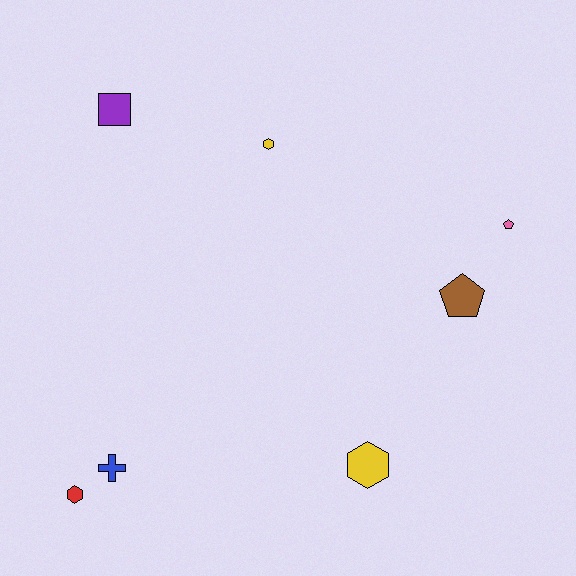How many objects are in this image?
There are 7 objects.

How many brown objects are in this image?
There is 1 brown object.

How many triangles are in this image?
There are no triangles.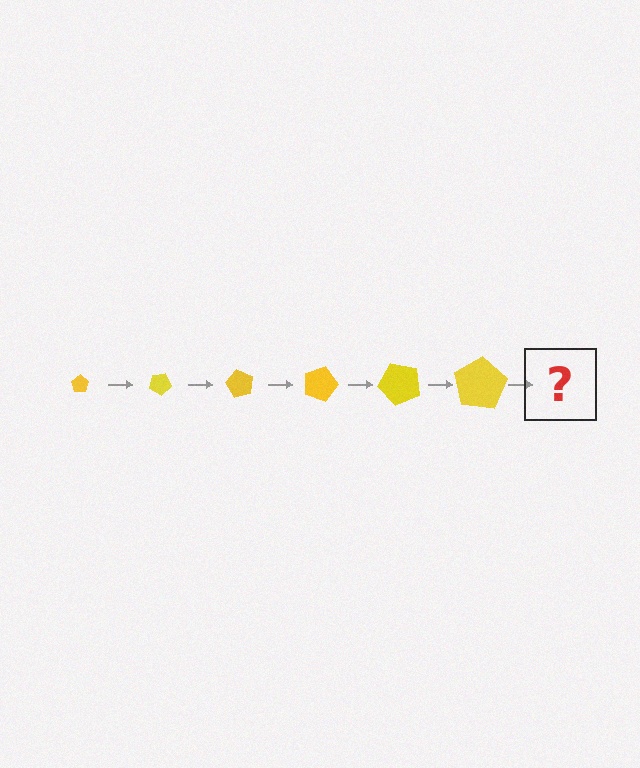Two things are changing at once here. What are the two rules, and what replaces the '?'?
The two rules are that the pentagon grows larger each step and it rotates 30 degrees each step. The '?' should be a pentagon, larger than the previous one and rotated 180 degrees from the start.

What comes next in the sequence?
The next element should be a pentagon, larger than the previous one and rotated 180 degrees from the start.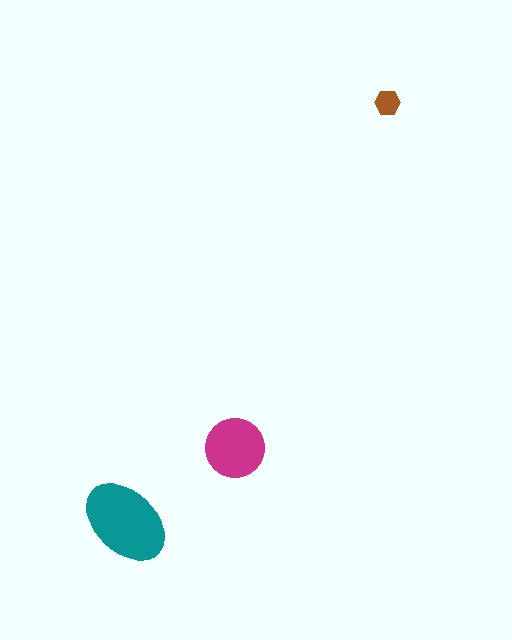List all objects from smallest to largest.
The brown hexagon, the magenta circle, the teal ellipse.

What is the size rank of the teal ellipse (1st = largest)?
1st.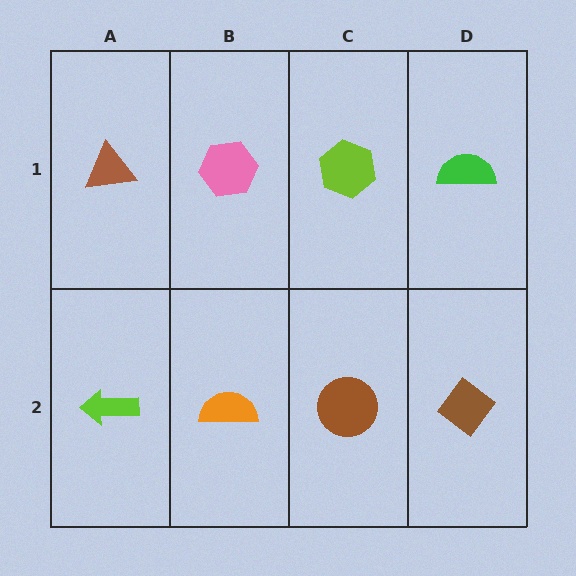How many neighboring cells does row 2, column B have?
3.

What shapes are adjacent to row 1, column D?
A brown diamond (row 2, column D), a lime hexagon (row 1, column C).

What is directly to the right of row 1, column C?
A green semicircle.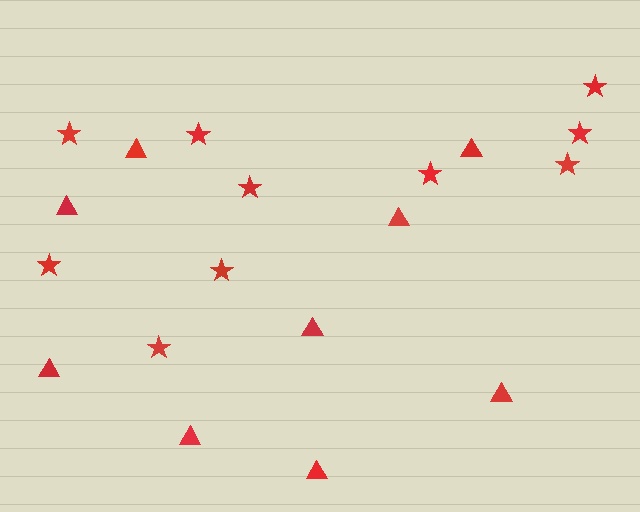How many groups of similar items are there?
There are 2 groups: one group of stars (10) and one group of triangles (9).